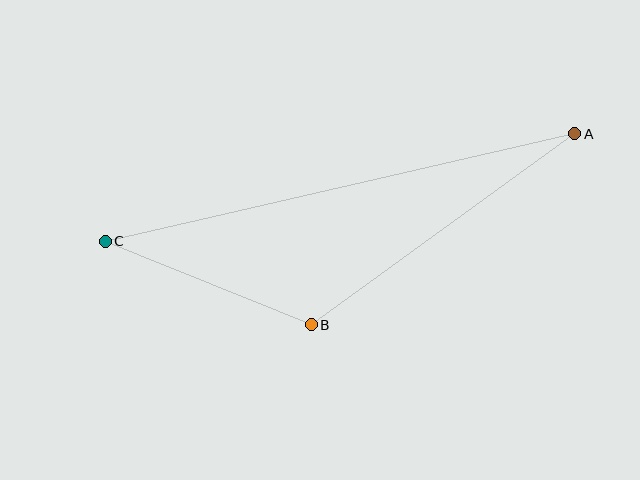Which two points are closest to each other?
Points B and C are closest to each other.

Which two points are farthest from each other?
Points A and C are farthest from each other.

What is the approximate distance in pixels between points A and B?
The distance between A and B is approximately 326 pixels.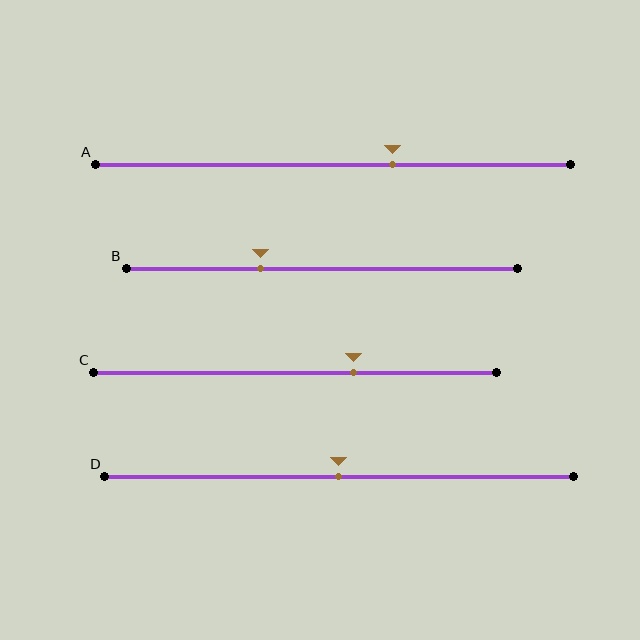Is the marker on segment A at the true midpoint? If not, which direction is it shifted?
No, the marker on segment A is shifted to the right by about 13% of the segment length.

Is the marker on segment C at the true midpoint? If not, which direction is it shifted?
No, the marker on segment C is shifted to the right by about 15% of the segment length.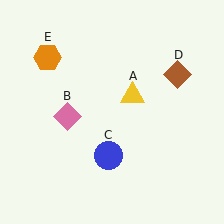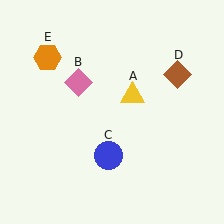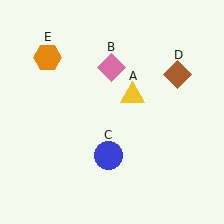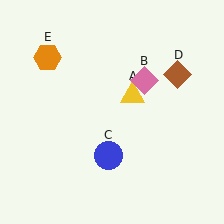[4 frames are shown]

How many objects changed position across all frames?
1 object changed position: pink diamond (object B).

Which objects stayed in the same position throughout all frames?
Yellow triangle (object A) and blue circle (object C) and brown diamond (object D) and orange hexagon (object E) remained stationary.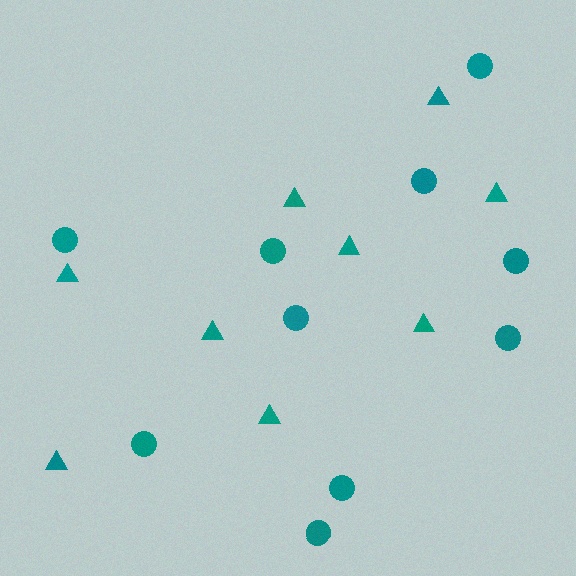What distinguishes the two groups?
There are 2 groups: one group of circles (10) and one group of triangles (9).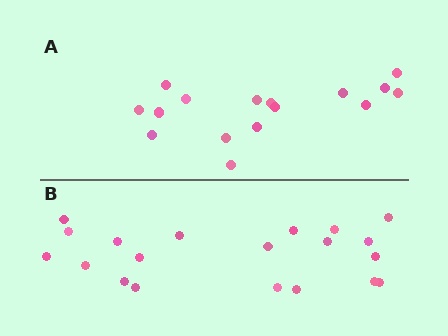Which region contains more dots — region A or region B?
Region B (the bottom region) has more dots.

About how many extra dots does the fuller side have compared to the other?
Region B has about 4 more dots than region A.